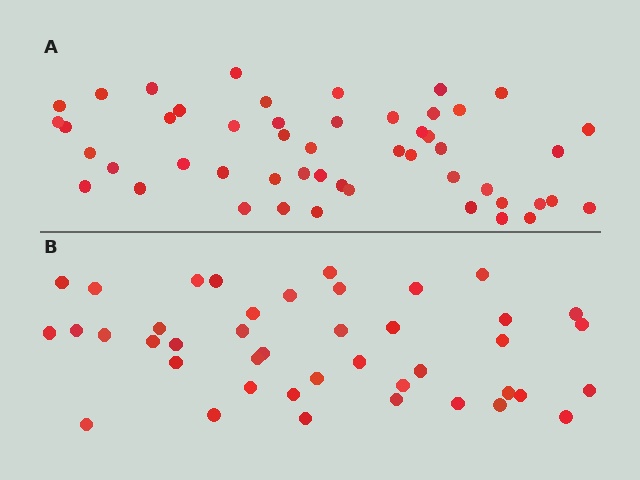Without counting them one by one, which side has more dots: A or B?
Region A (the top region) has more dots.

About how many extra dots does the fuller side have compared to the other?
Region A has roughly 8 or so more dots than region B.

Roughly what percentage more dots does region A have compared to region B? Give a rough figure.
About 20% more.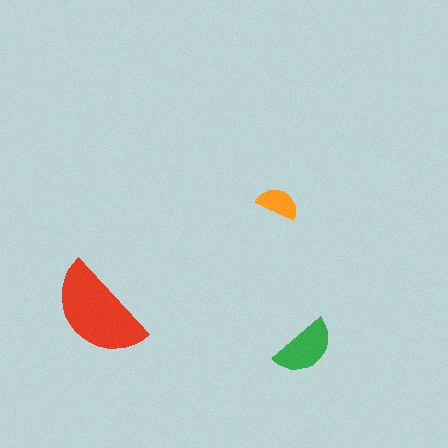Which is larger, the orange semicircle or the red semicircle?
The red one.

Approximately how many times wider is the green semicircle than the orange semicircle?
About 1.5 times wider.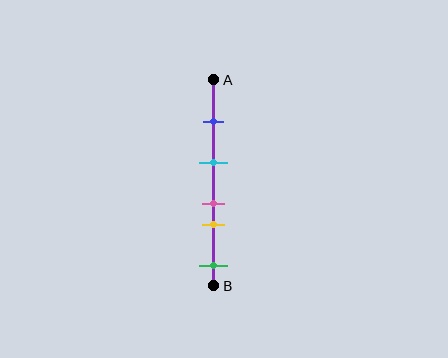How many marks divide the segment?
There are 5 marks dividing the segment.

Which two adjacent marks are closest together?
The pink and yellow marks are the closest adjacent pair.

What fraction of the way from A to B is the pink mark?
The pink mark is approximately 60% (0.6) of the way from A to B.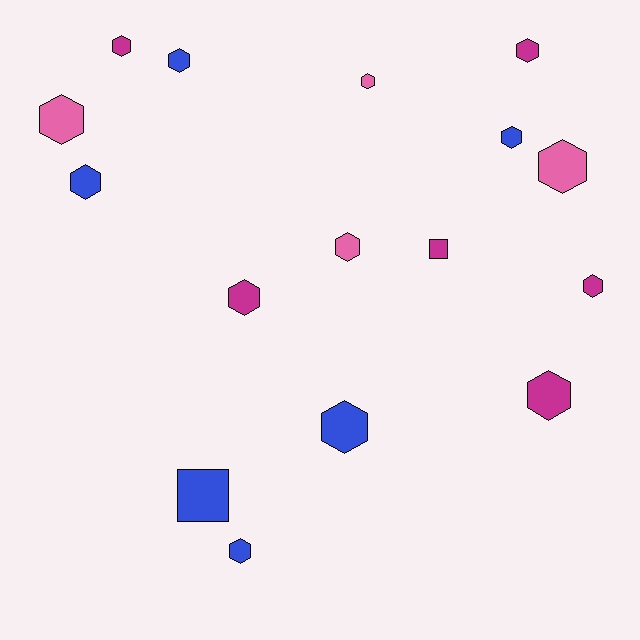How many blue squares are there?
There is 1 blue square.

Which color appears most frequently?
Blue, with 6 objects.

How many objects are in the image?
There are 16 objects.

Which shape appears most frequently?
Hexagon, with 14 objects.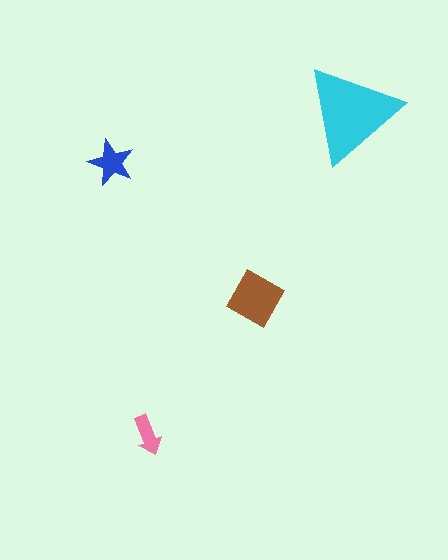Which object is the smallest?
The pink arrow.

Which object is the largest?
The cyan triangle.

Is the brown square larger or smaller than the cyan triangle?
Smaller.